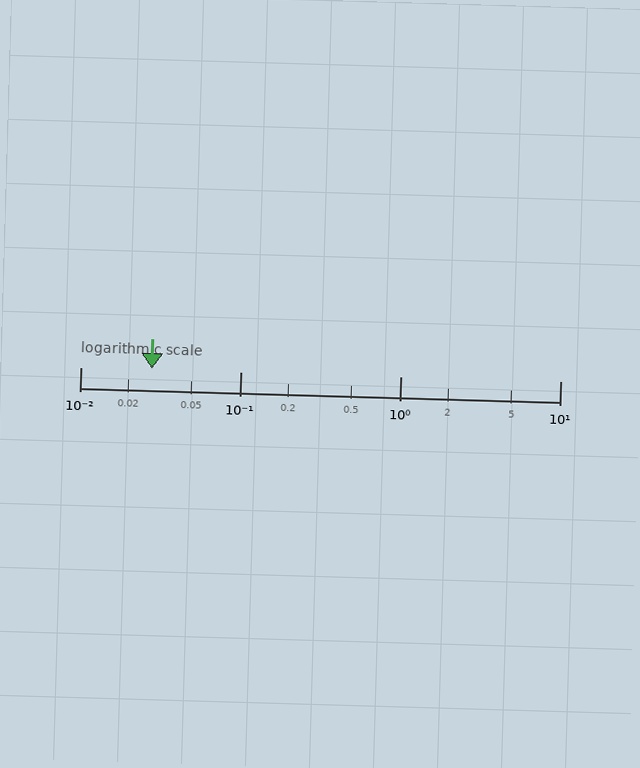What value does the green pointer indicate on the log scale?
The pointer indicates approximately 0.028.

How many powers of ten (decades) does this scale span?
The scale spans 3 decades, from 0.01 to 10.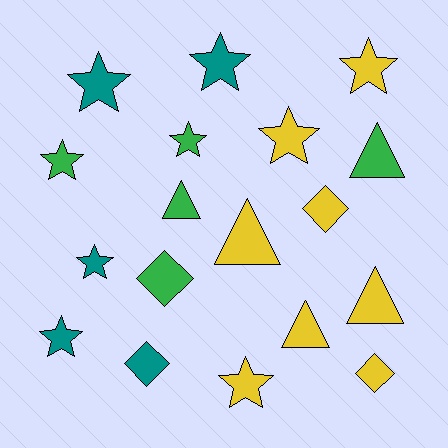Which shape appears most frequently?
Star, with 9 objects.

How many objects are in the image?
There are 18 objects.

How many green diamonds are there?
There is 1 green diamond.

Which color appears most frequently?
Yellow, with 8 objects.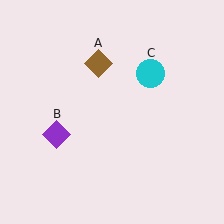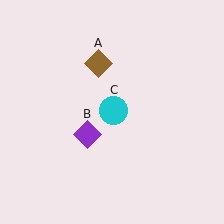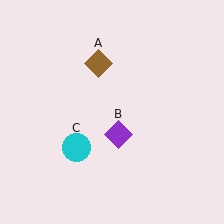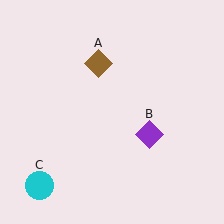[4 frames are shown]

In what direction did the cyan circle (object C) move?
The cyan circle (object C) moved down and to the left.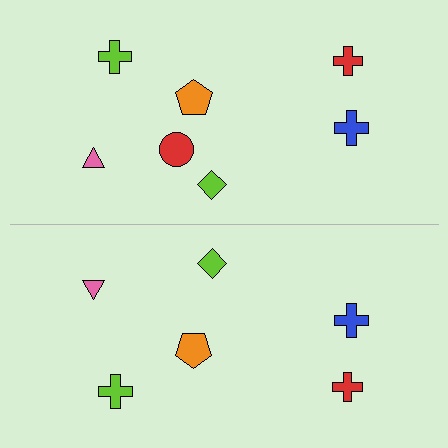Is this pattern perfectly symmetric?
No, the pattern is not perfectly symmetric. A red circle is missing from the bottom side.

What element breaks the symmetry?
A red circle is missing from the bottom side.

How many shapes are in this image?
There are 13 shapes in this image.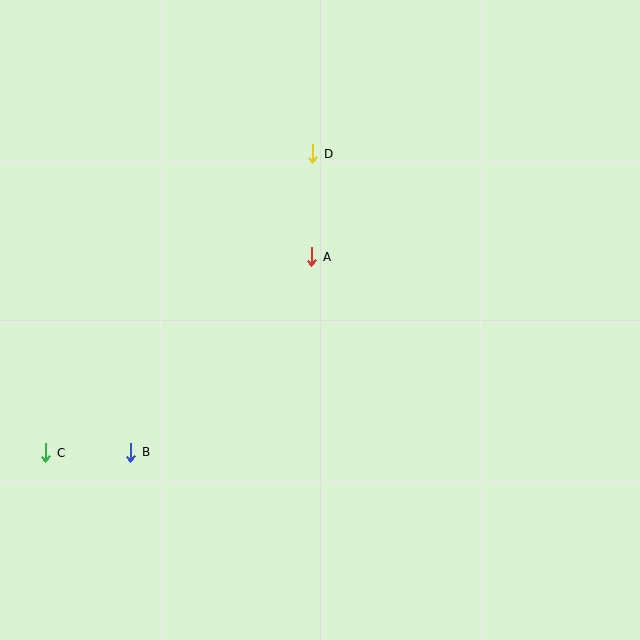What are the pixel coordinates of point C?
Point C is at (46, 453).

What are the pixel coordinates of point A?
Point A is at (312, 257).